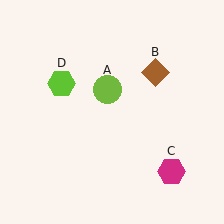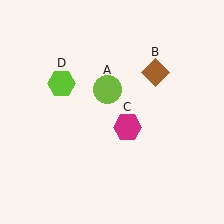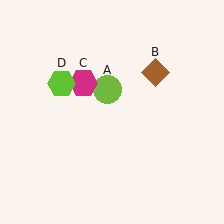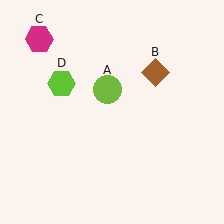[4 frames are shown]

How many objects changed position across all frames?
1 object changed position: magenta hexagon (object C).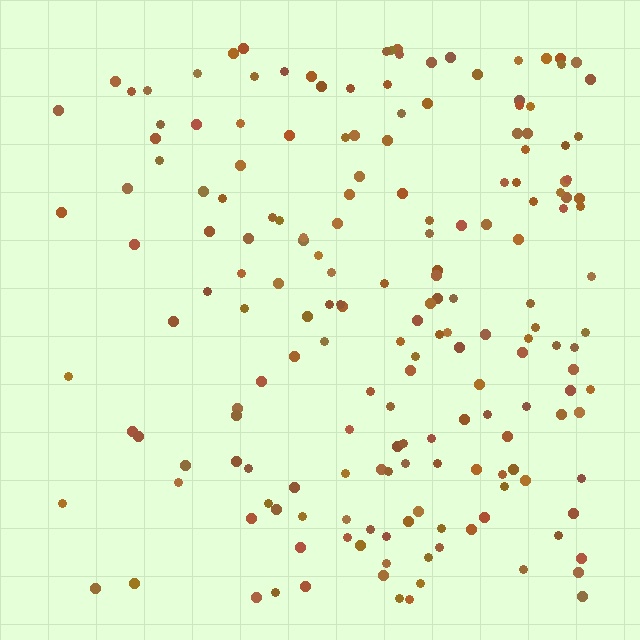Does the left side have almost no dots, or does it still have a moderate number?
Still a moderate number, just noticeably fewer than the right.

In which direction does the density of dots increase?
From left to right, with the right side densest.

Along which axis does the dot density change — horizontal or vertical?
Horizontal.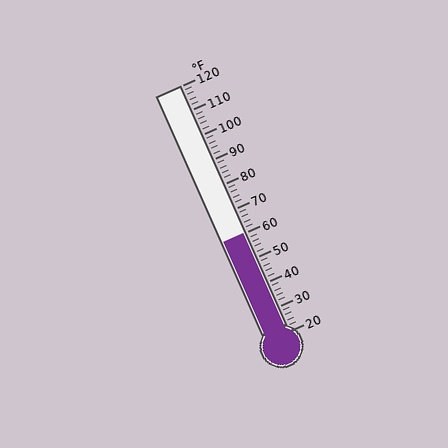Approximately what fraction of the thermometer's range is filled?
The thermometer is filled to approximately 40% of its range.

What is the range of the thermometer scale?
The thermometer scale ranges from 20°F to 120°F.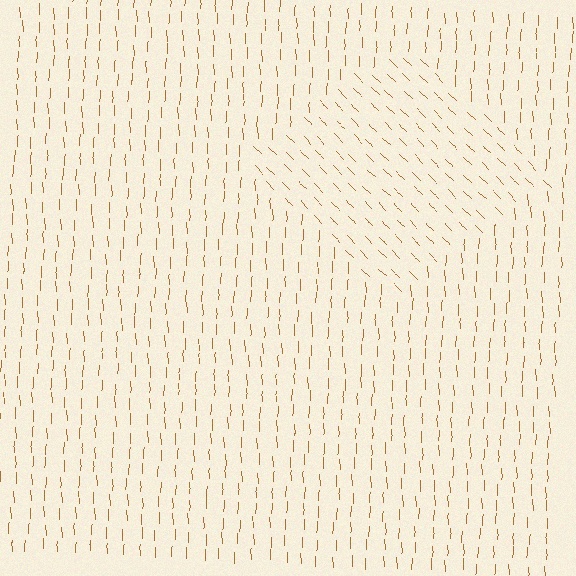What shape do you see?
I see a diamond.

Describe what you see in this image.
The image is filled with small brown line segments. A diamond region in the image has lines oriented differently from the surrounding lines, creating a visible texture boundary.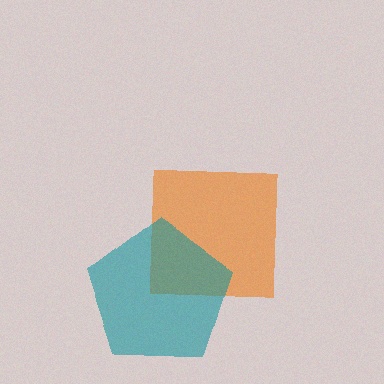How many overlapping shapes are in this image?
There are 2 overlapping shapes in the image.